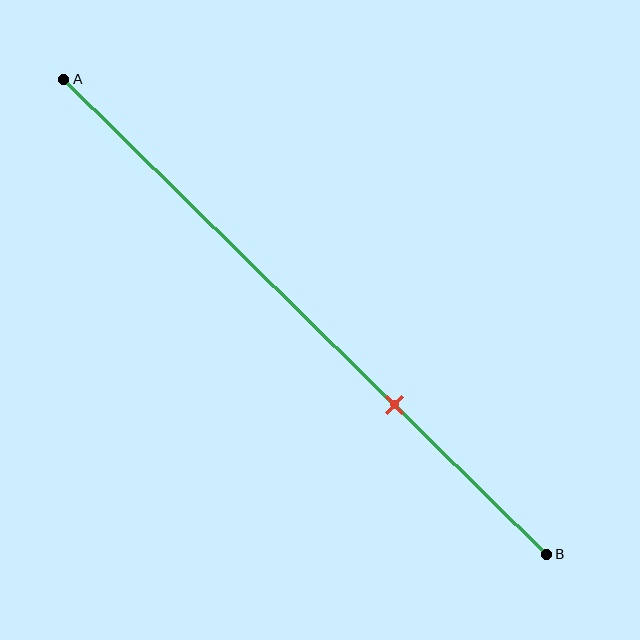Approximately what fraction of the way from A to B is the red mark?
The red mark is approximately 70% of the way from A to B.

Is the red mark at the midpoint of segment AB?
No, the mark is at about 70% from A, not at the 50% midpoint.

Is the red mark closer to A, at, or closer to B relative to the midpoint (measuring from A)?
The red mark is closer to point B than the midpoint of segment AB.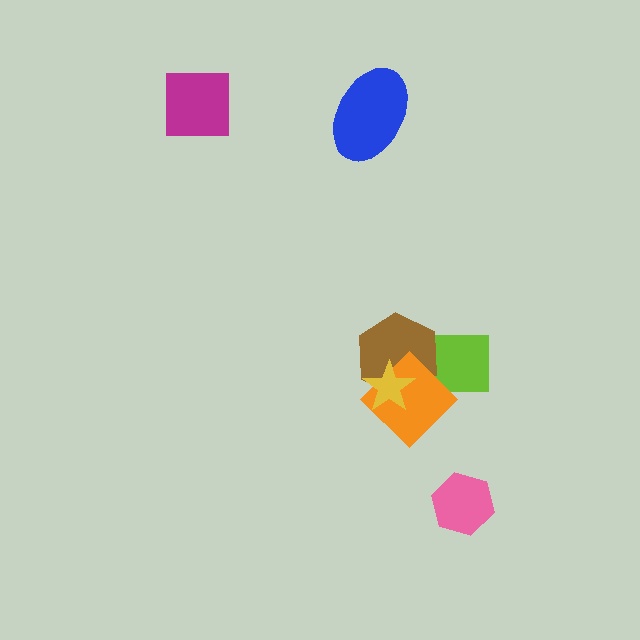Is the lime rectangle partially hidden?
Yes, it is partially covered by another shape.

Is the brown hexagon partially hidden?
Yes, it is partially covered by another shape.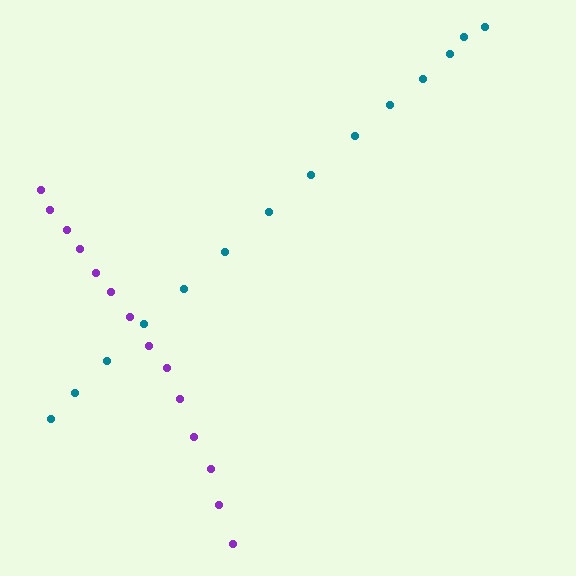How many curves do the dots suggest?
There are 2 distinct paths.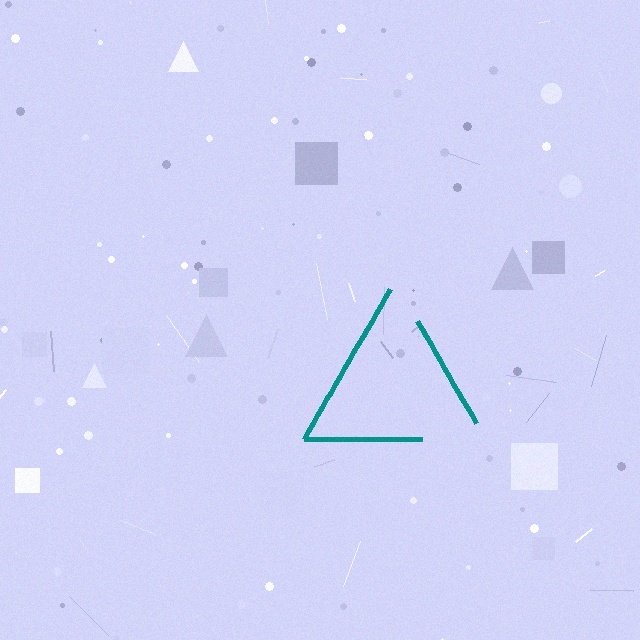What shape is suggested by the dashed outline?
The dashed outline suggests a triangle.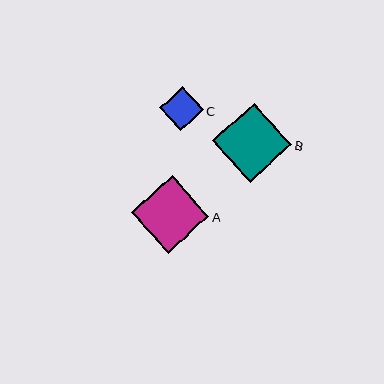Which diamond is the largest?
Diamond B is the largest with a size of approximately 79 pixels.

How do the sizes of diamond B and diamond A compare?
Diamond B and diamond A are approximately the same size.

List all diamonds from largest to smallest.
From largest to smallest: B, A, C.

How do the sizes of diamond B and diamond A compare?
Diamond B and diamond A are approximately the same size.